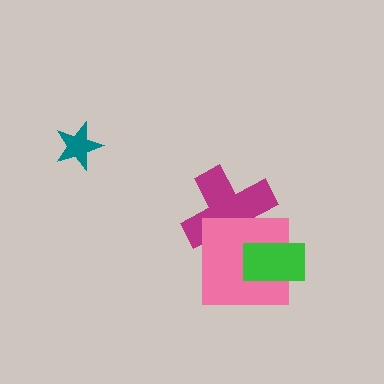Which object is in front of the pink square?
The green rectangle is in front of the pink square.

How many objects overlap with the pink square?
2 objects overlap with the pink square.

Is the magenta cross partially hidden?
Yes, it is partially covered by another shape.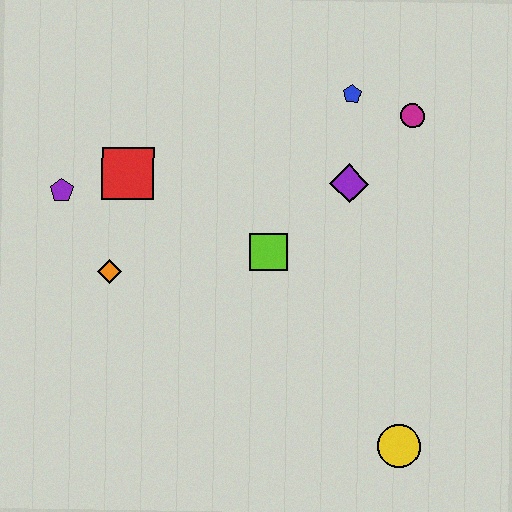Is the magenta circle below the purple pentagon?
No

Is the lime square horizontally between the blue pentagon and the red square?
Yes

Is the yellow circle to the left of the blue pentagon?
No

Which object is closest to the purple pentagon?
The red square is closest to the purple pentagon.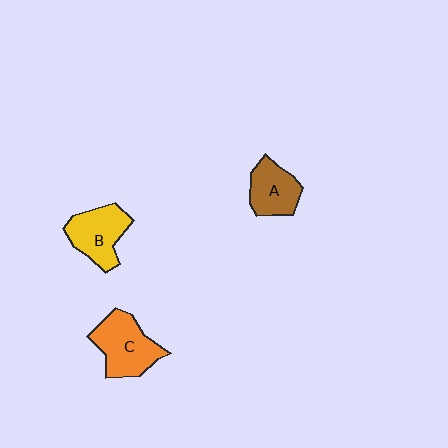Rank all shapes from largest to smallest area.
From largest to smallest: C (orange), B (yellow), A (brown).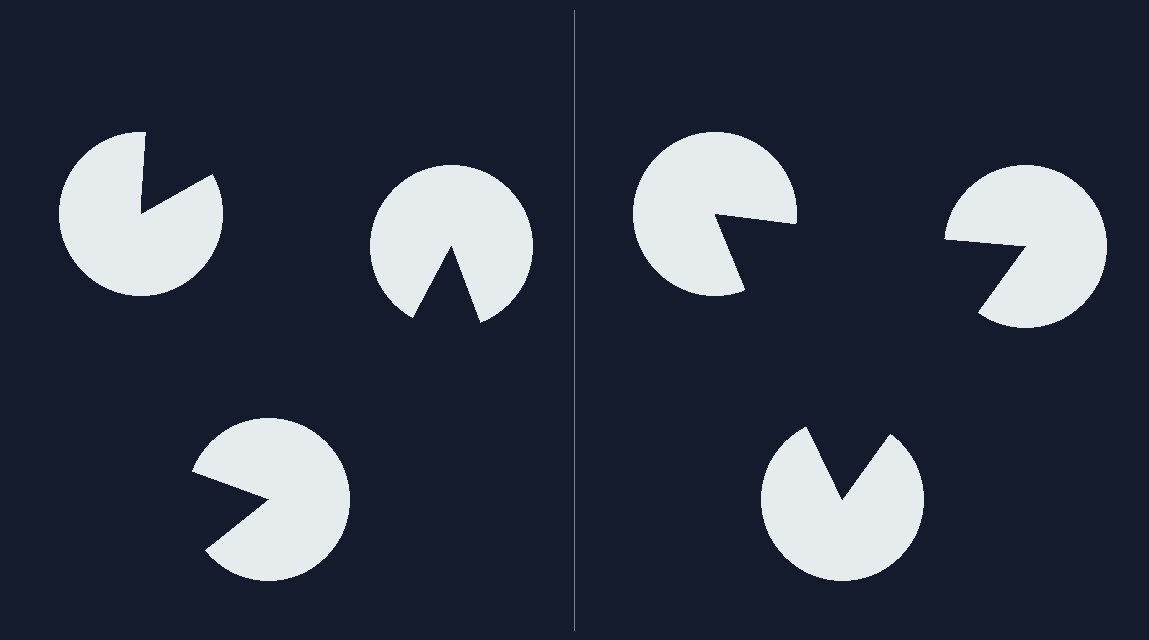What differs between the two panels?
The pac-man discs are positioned identically on both sides; only the wedge orientations differ. On the right they align to a triangle; on the left they are misaligned.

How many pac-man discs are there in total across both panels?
6 — 3 on each side.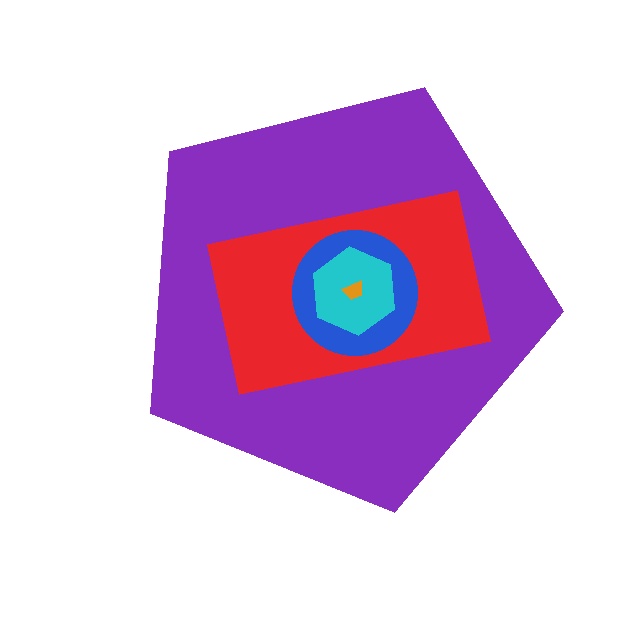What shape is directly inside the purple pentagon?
The red rectangle.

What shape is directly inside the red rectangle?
The blue circle.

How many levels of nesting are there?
5.